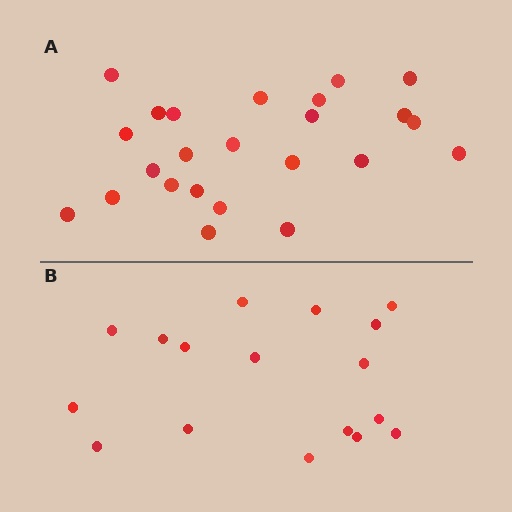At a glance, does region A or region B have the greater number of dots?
Region A (the top region) has more dots.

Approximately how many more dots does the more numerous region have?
Region A has roughly 8 or so more dots than region B.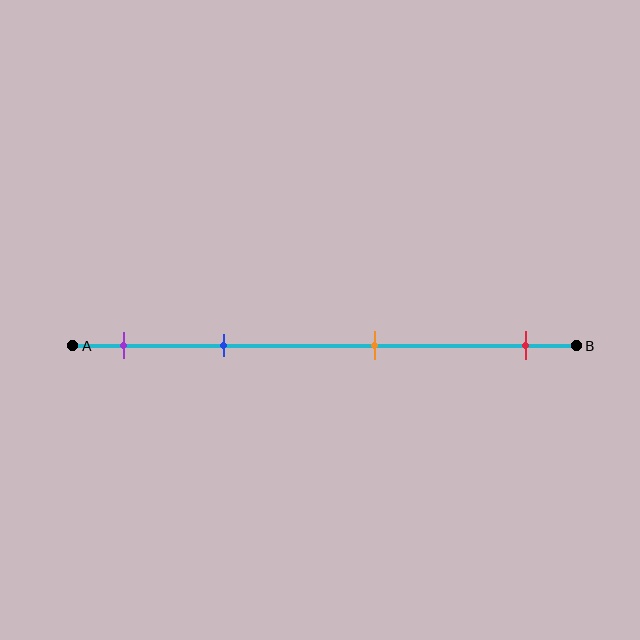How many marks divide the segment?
There are 4 marks dividing the segment.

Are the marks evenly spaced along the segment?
No, the marks are not evenly spaced.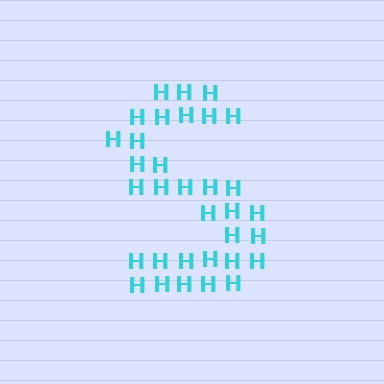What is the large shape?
The large shape is the letter S.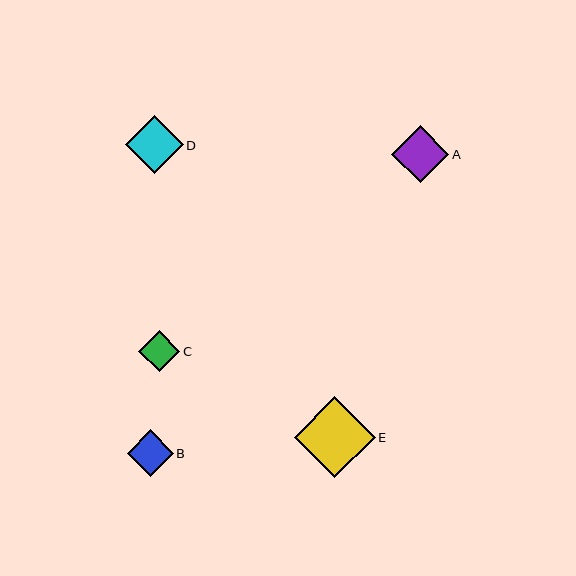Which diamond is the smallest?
Diamond C is the smallest with a size of approximately 41 pixels.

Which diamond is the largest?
Diamond E is the largest with a size of approximately 81 pixels.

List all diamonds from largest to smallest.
From largest to smallest: E, D, A, B, C.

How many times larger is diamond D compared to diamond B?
Diamond D is approximately 1.3 times the size of diamond B.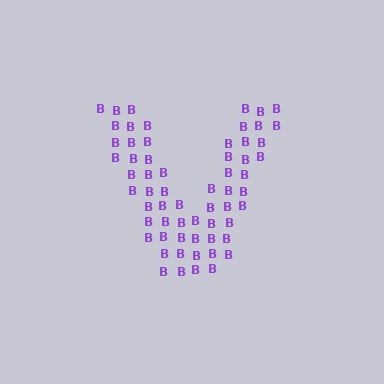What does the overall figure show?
The overall figure shows the letter V.